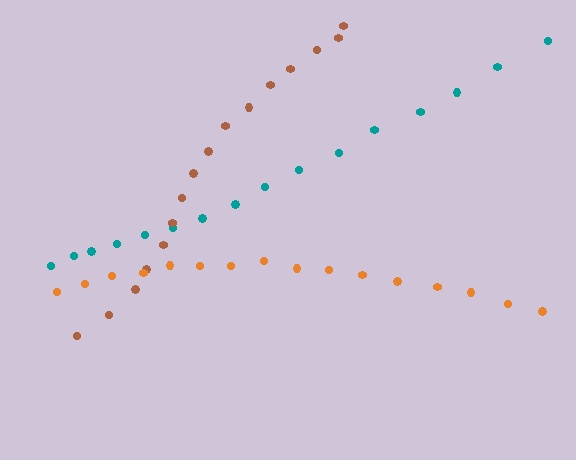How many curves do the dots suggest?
There are 3 distinct paths.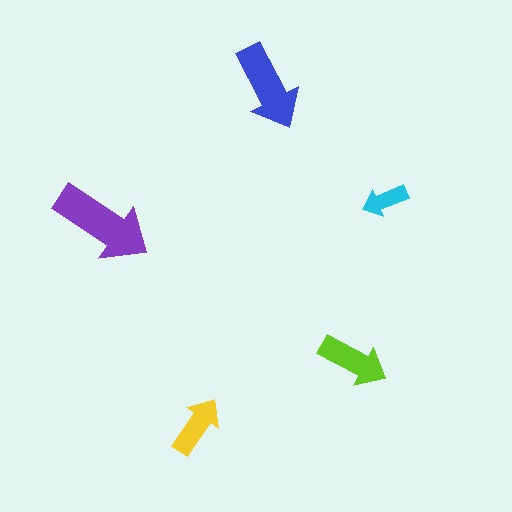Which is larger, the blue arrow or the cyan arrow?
The blue one.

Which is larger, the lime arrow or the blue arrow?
The blue one.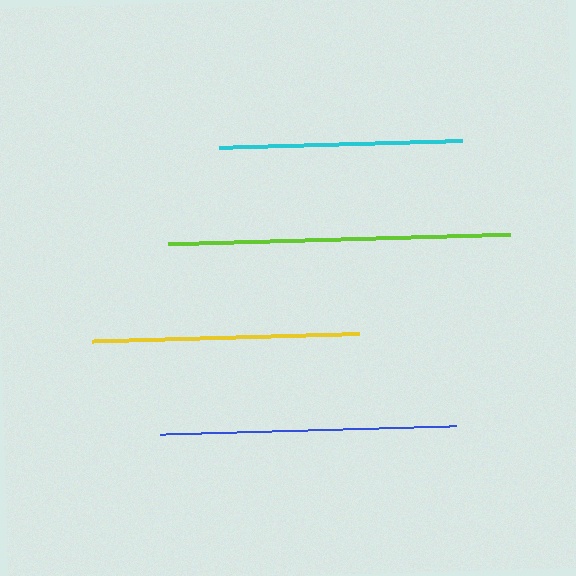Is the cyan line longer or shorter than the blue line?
The blue line is longer than the cyan line.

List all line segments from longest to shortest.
From longest to shortest: lime, blue, yellow, cyan.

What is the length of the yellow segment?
The yellow segment is approximately 267 pixels long.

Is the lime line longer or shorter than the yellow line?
The lime line is longer than the yellow line.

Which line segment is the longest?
The lime line is the longest at approximately 342 pixels.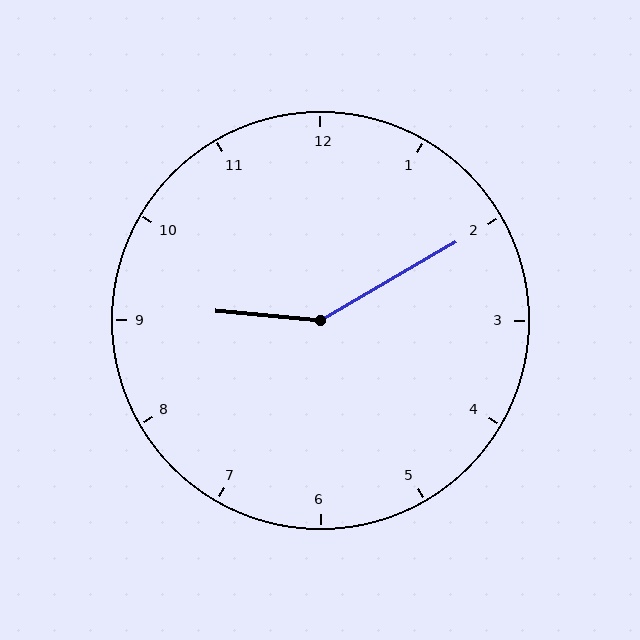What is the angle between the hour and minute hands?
Approximately 145 degrees.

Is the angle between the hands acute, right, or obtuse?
It is obtuse.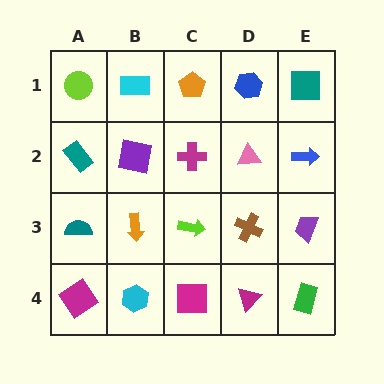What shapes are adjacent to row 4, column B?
An orange arrow (row 3, column B), a magenta diamond (row 4, column A), a magenta square (row 4, column C).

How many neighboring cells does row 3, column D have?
4.